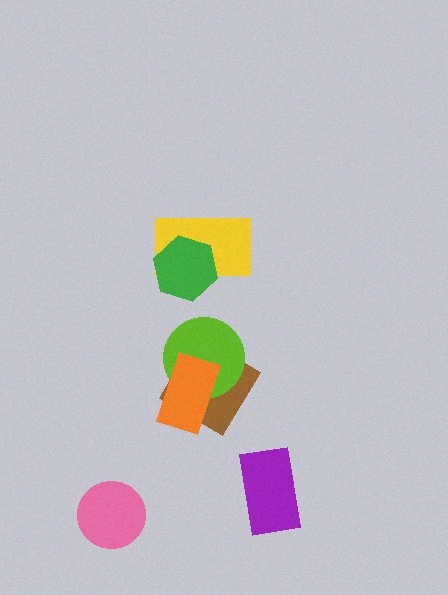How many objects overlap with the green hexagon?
1 object overlaps with the green hexagon.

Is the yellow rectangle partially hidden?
Yes, it is partially covered by another shape.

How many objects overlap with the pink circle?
0 objects overlap with the pink circle.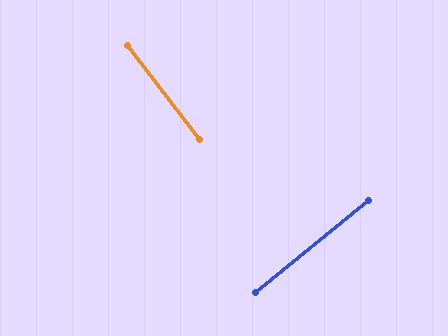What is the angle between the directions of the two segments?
Approximately 88 degrees.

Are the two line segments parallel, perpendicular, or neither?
Perpendicular — they meet at approximately 88°.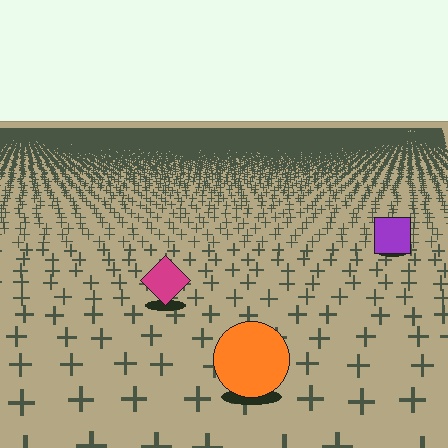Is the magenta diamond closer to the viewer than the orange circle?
No. The orange circle is closer — you can tell from the texture gradient: the ground texture is coarser near it.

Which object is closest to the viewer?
The orange circle is closest. The texture marks near it are larger and more spread out.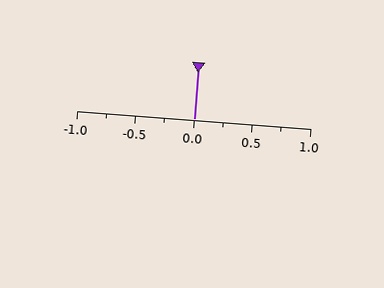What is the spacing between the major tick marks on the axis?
The major ticks are spaced 0.5 apart.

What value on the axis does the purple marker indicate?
The marker indicates approximately 0.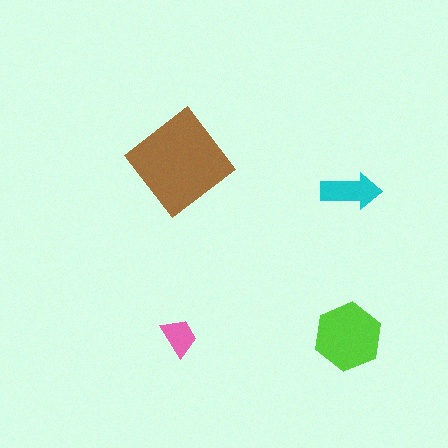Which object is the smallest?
The pink trapezoid.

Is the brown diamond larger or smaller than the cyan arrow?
Larger.